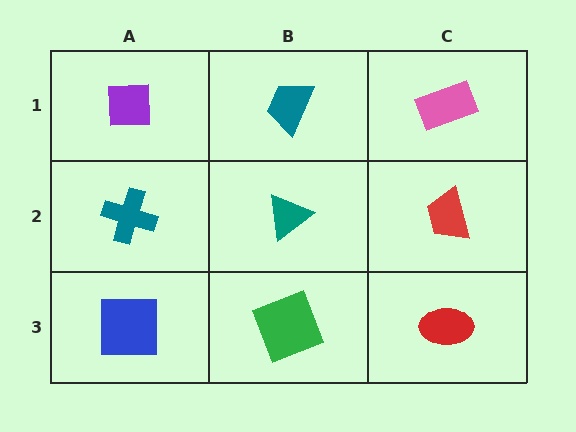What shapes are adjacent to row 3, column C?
A red trapezoid (row 2, column C), a green square (row 3, column B).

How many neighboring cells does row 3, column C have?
2.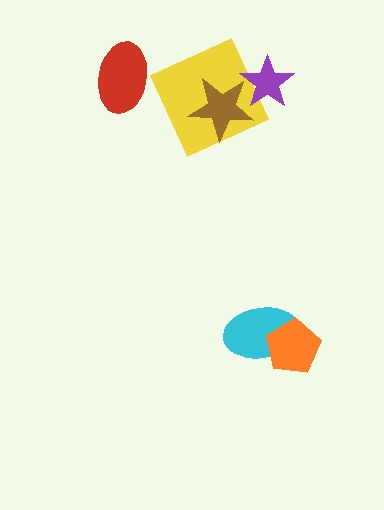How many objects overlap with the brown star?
2 objects overlap with the brown star.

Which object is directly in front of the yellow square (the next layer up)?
The brown star is directly in front of the yellow square.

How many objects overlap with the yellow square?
2 objects overlap with the yellow square.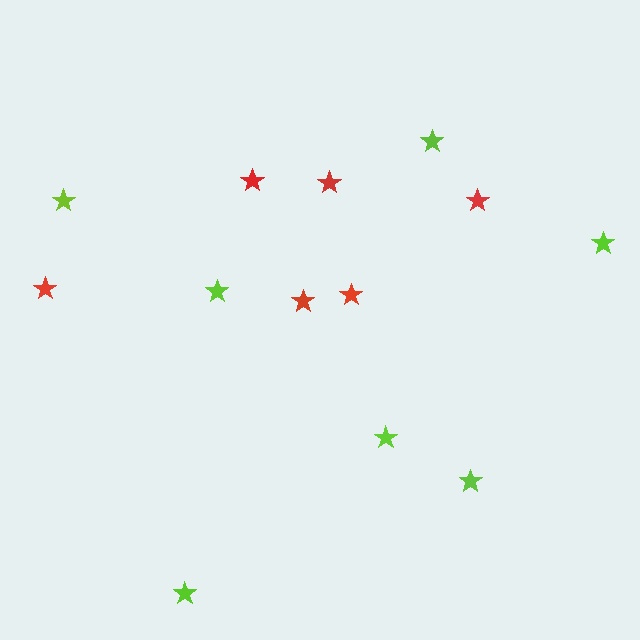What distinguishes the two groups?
There are 2 groups: one group of lime stars (7) and one group of red stars (6).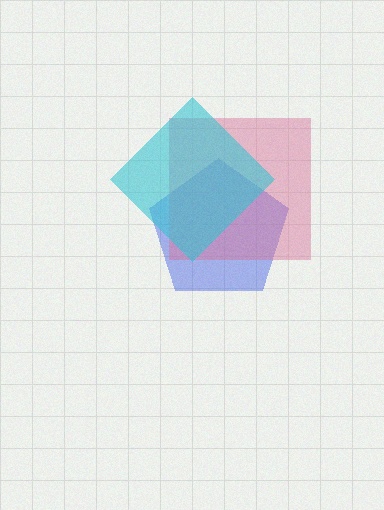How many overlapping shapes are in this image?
There are 3 overlapping shapes in the image.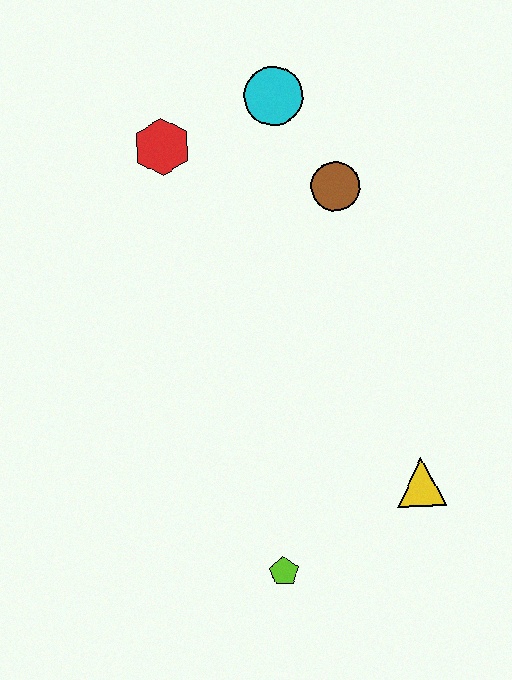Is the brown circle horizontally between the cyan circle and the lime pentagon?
No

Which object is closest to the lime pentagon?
The yellow triangle is closest to the lime pentagon.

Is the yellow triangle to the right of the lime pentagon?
Yes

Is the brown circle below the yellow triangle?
No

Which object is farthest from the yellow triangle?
The red hexagon is farthest from the yellow triangle.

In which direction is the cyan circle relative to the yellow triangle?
The cyan circle is above the yellow triangle.